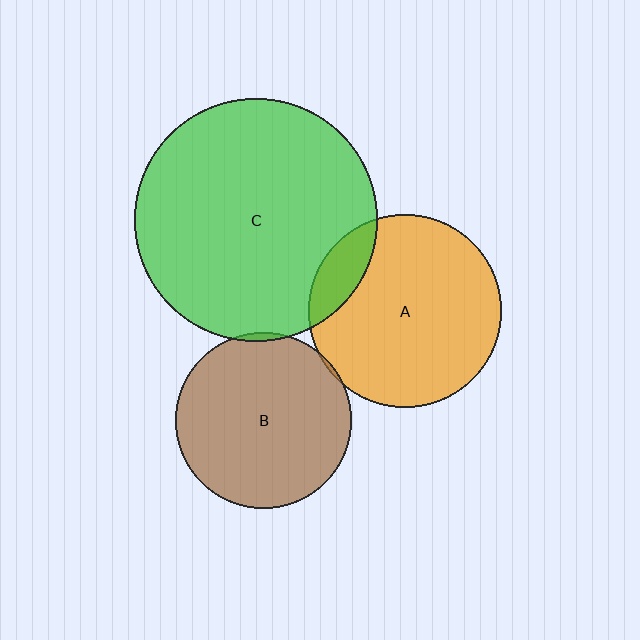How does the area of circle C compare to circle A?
Approximately 1.6 times.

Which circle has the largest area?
Circle C (green).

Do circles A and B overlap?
Yes.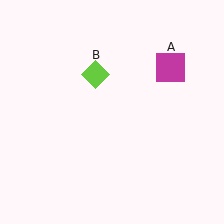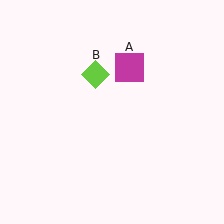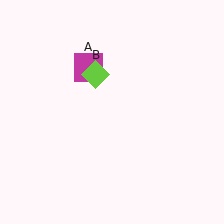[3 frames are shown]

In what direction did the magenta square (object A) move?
The magenta square (object A) moved left.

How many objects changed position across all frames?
1 object changed position: magenta square (object A).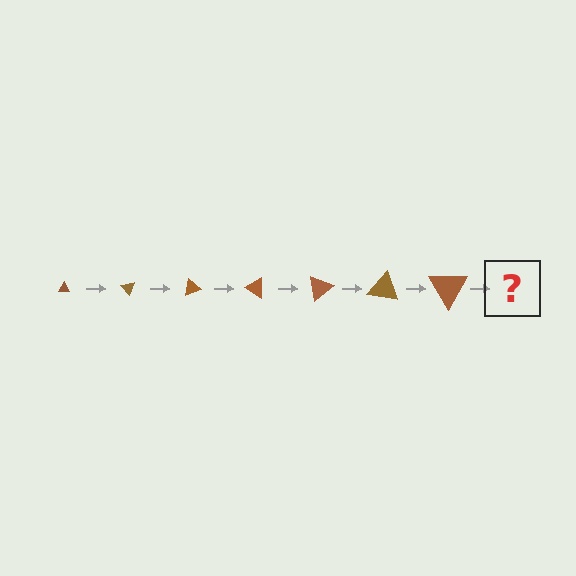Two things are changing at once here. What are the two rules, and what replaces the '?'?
The two rules are that the triangle grows larger each step and it rotates 50 degrees each step. The '?' should be a triangle, larger than the previous one and rotated 350 degrees from the start.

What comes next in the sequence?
The next element should be a triangle, larger than the previous one and rotated 350 degrees from the start.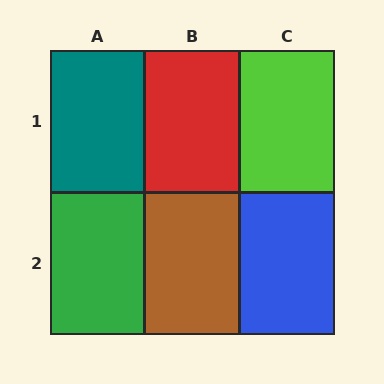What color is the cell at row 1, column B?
Red.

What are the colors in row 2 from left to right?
Green, brown, blue.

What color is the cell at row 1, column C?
Lime.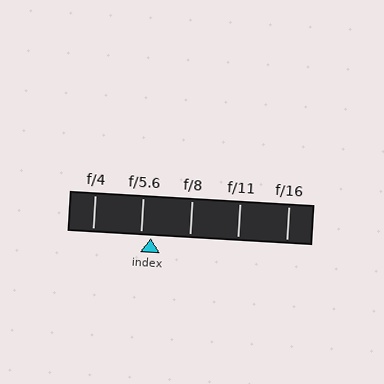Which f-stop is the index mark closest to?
The index mark is closest to f/5.6.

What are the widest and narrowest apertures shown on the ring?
The widest aperture shown is f/4 and the narrowest is f/16.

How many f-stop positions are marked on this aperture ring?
There are 5 f-stop positions marked.